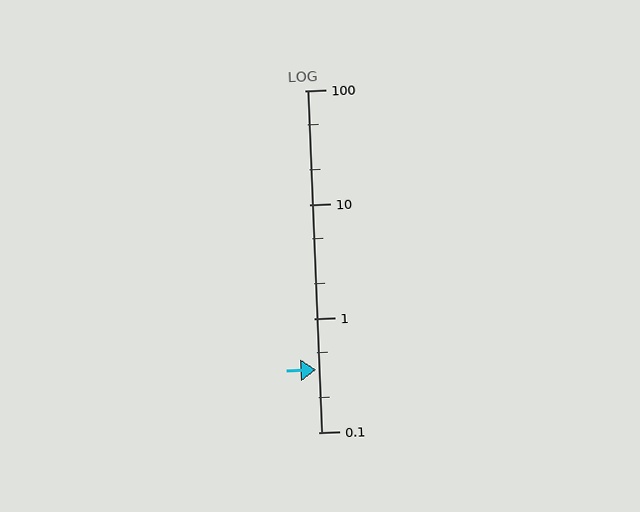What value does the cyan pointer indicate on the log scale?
The pointer indicates approximately 0.35.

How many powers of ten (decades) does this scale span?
The scale spans 3 decades, from 0.1 to 100.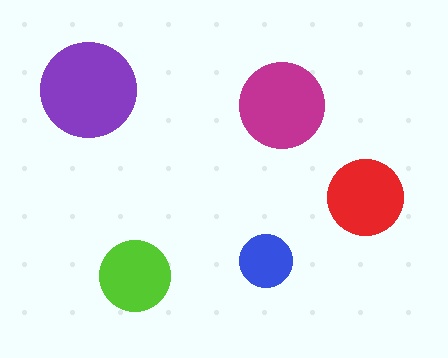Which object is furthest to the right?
The red circle is rightmost.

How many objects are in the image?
There are 5 objects in the image.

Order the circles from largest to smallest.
the purple one, the magenta one, the red one, the lime one, the blue one.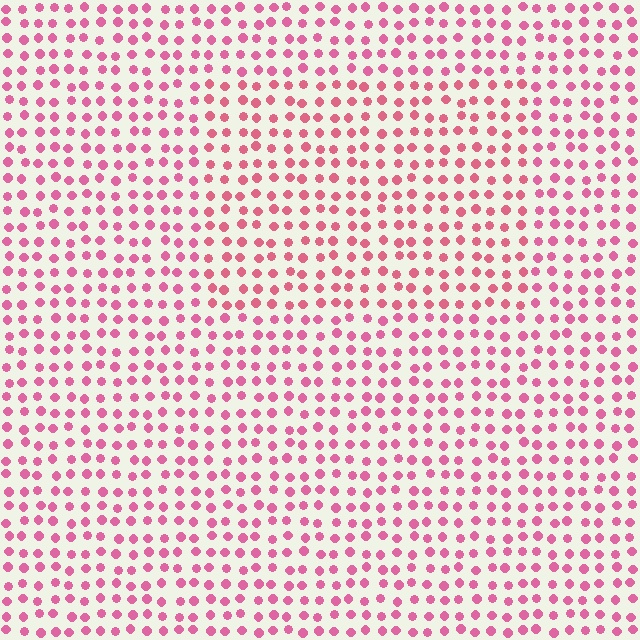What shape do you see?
I see a rectangle.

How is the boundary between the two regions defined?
The boundary is defined purely by a slight shift in hue (about 15 degrees). Spacing, size, and orientation are identical on both sides.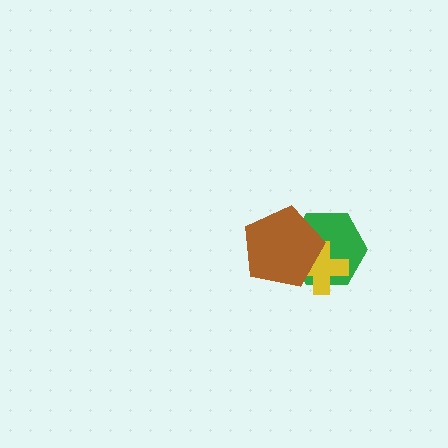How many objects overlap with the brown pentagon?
2 objects overlap with the brown pentagon.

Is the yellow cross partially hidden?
Yes, it is partially covered by another shape.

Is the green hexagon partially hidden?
Yes, it is partially covered by another shape.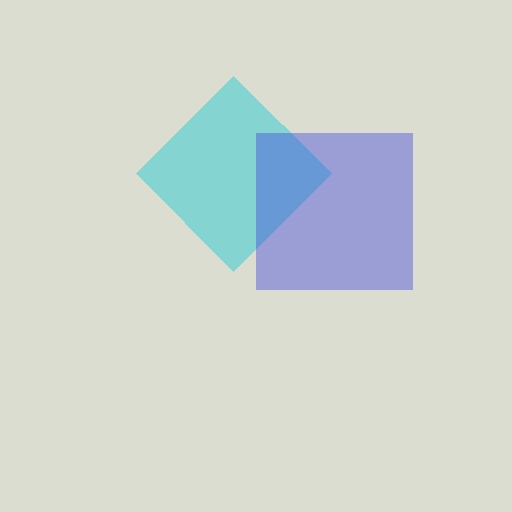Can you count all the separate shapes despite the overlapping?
Yes, there are 2 separate shapes.